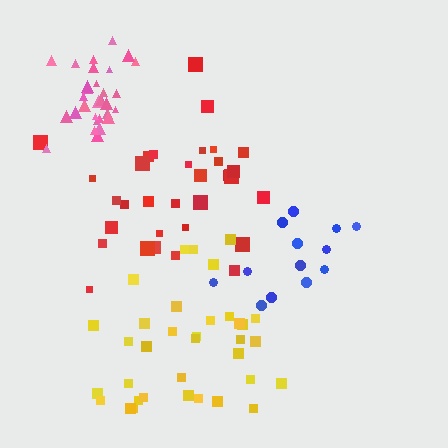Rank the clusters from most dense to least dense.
pink, yellow, blue, red.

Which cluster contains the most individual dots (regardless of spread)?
Yellow (35).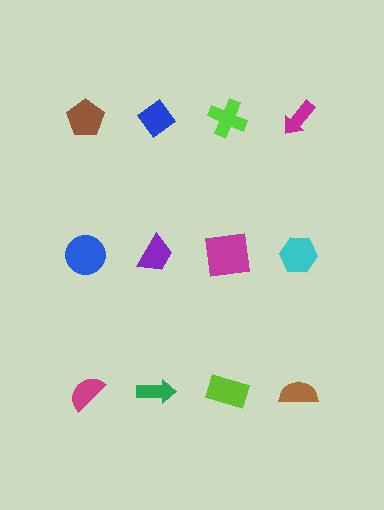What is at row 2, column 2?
A purple trapezoid.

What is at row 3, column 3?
A lime rectangle.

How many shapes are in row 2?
4 shapes.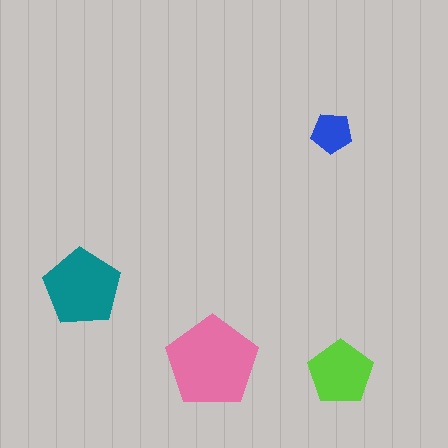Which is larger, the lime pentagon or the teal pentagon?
The teal one.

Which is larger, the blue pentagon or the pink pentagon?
The pink one.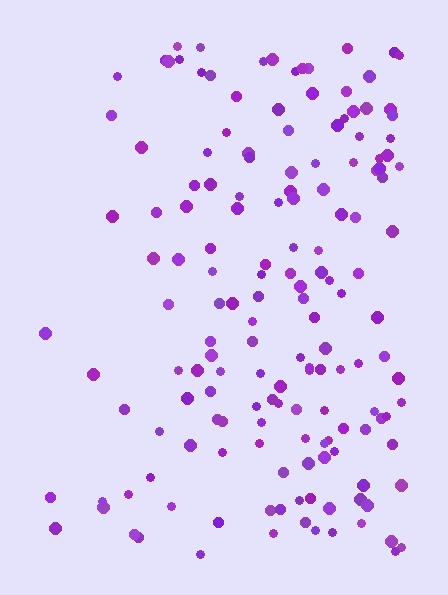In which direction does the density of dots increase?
From left to right, with the right side densest.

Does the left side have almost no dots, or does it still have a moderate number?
Still a moderate number, just noticeably fewer than the right.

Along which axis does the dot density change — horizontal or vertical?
Horizontal.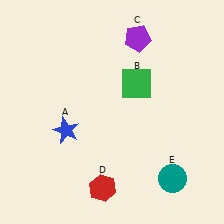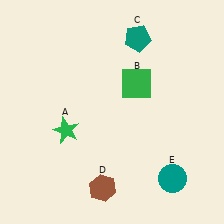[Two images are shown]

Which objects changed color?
A changed from blue to green. C changed from purple to teal. D changed from red to brown.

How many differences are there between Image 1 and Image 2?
There are 3 differences between the two images.